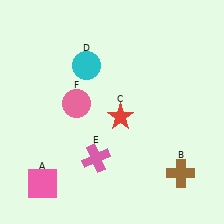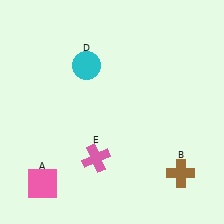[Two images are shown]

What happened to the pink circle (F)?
The pink circle (F) was removed in Image 2. It was in the top-left area of Image 1.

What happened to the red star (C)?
The red star (C) was removed in Image 2. It was in the bottom-right area of Image 1.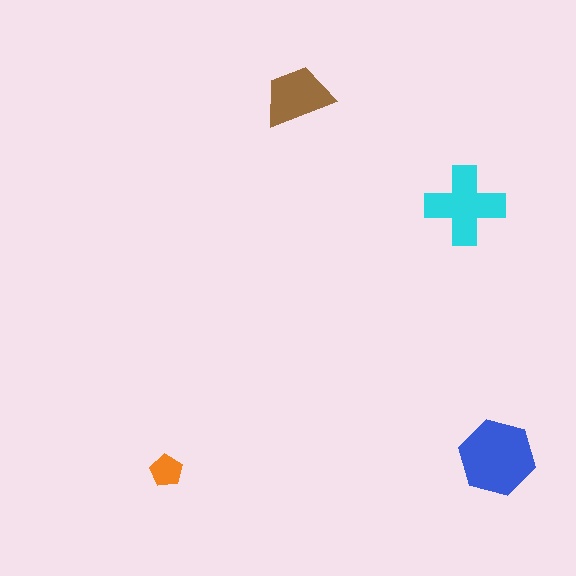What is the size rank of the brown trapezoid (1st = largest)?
3rd.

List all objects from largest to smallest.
The blue hexagon, the cyan cross, the brown trapezoid, the orange pentagon.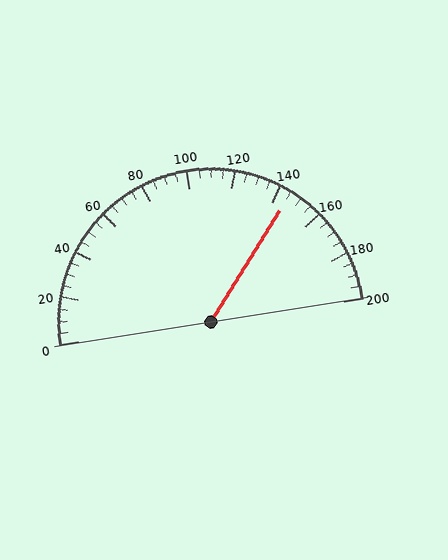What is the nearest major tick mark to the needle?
The nearest major tick mark is 140.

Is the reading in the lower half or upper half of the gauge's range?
The reading is in the upper half of the range (0 to 200).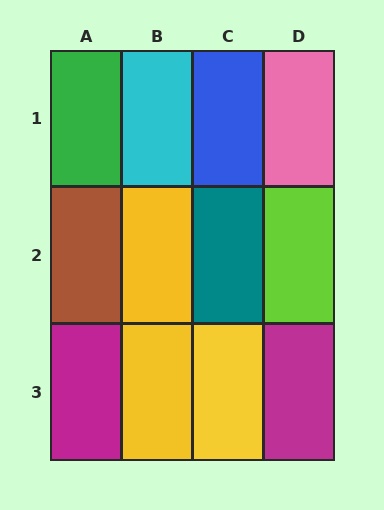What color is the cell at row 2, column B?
Yellow.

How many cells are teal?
1 cell is teal.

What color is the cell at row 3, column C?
Yellow.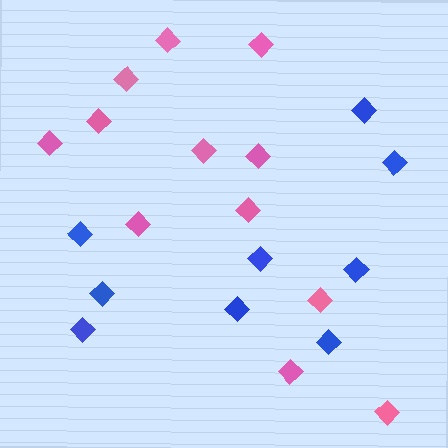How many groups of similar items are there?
There are 2 groups: one group of blue diamonds (9) and one group of pink diamonds (12).